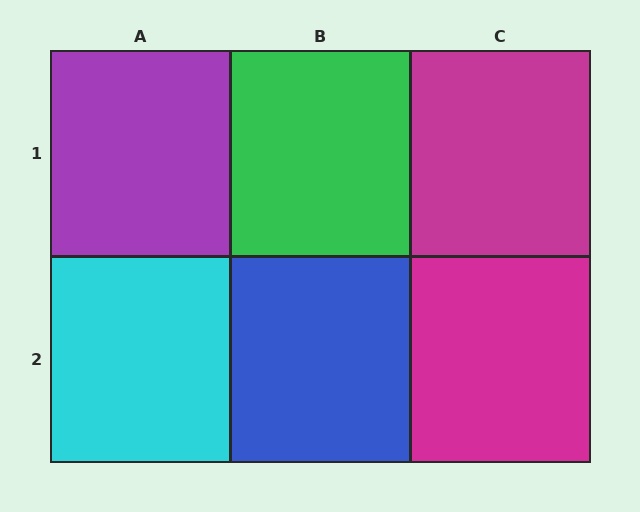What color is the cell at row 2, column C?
Magenta.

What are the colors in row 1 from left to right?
Purple, green, magenta.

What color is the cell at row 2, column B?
Blue.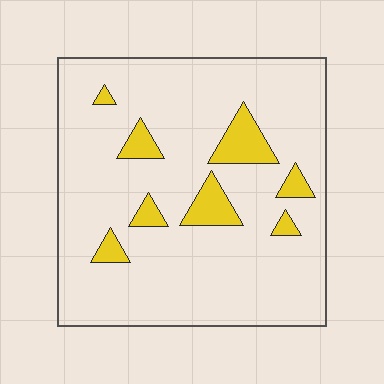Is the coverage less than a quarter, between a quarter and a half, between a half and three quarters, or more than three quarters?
Less than a quarter.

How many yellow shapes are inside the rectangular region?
8.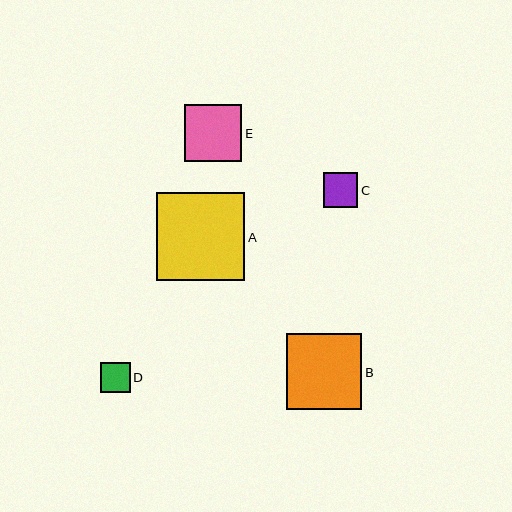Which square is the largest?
Square A is the largest with a size of approximately 89 pixels.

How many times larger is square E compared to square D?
Square E is approximately 1.9 times the size of square D.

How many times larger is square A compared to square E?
Square A is approximately 1.6 times the size of square E.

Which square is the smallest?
Square D is the smallest with a size of approximately 29 pixels.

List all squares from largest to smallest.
From largest to smallest: A, B, E, C, D.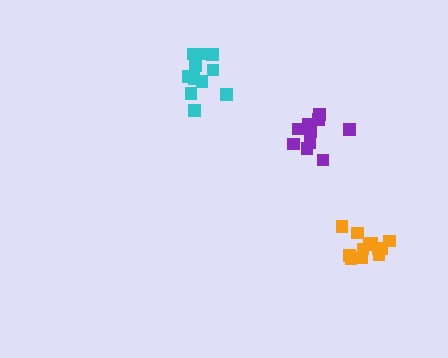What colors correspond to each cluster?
The clusters are colored: purple, cyan, orange.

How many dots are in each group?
Group 1: 10 dots, Group 2: 11 dots, Group 3: 12 dots (33 total).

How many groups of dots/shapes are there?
There are 3 groups.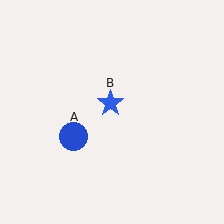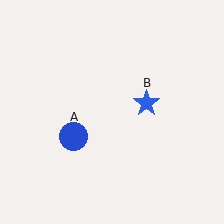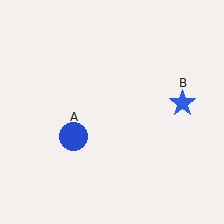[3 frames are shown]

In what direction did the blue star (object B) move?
The blue star (object B) moved right.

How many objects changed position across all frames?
1 object changed position: blue star (object B).